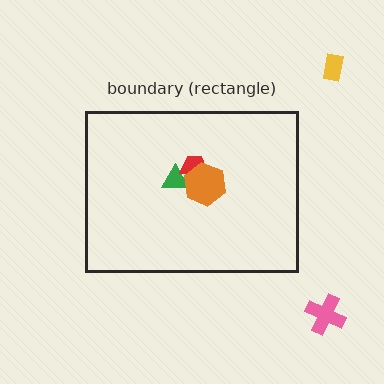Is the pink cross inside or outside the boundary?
Outside.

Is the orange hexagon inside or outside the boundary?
Inside.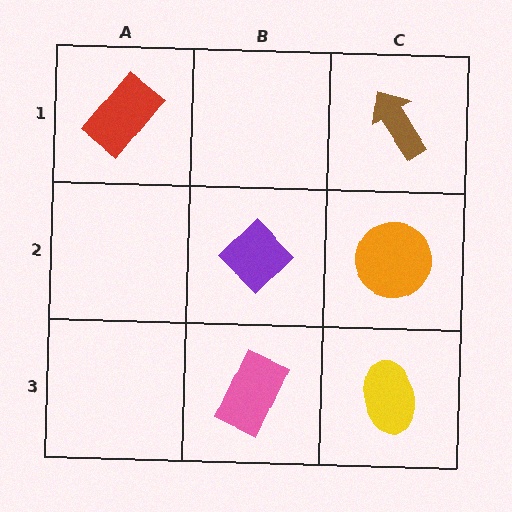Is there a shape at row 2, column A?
No, that cell is empty.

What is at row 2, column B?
A purple diamond.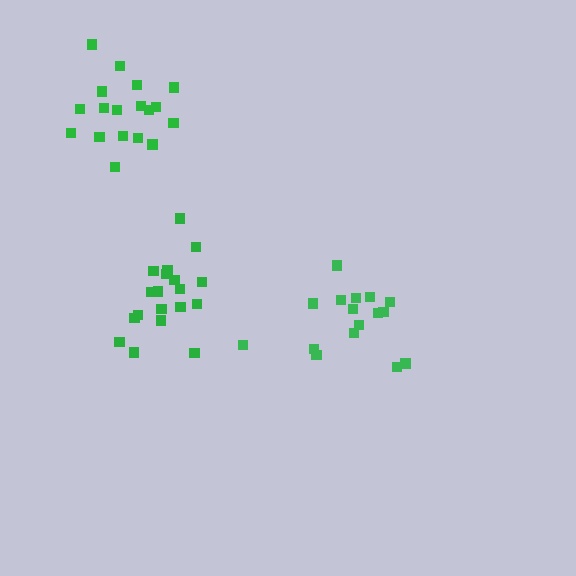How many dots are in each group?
Group 1: 18 dots, Group 2: 16 dots, Group 3: 19 dots (53 total).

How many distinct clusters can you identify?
There are 3 distinct clusters.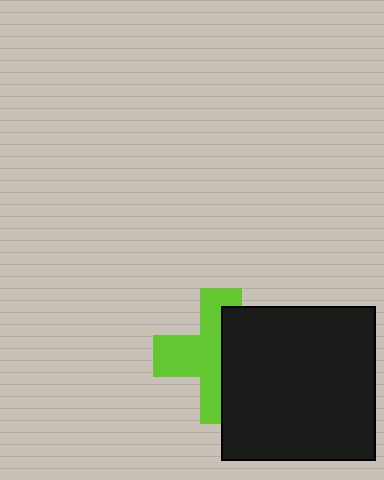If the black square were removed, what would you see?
You would see the complete lime cross.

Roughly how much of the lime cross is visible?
About half of it is visible (roughly 55%).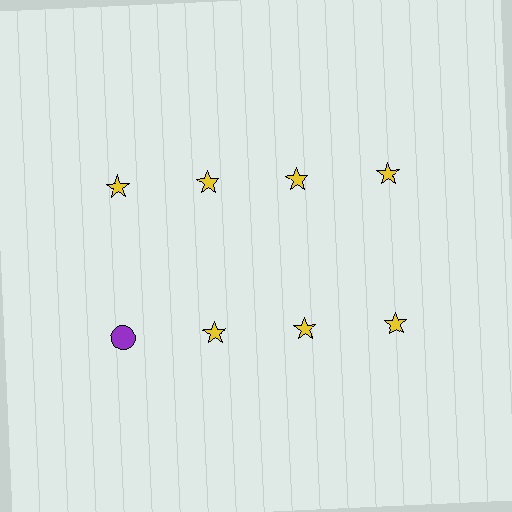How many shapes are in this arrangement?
There are 8 shapes arranged in a grid pattern.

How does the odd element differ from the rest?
It differs in both color (purple instead of yellow) and shape (circle instead of star).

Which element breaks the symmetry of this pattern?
The purple circle in the second row, leftmost column breaks the symmetry. All other shapes are yellow stars.